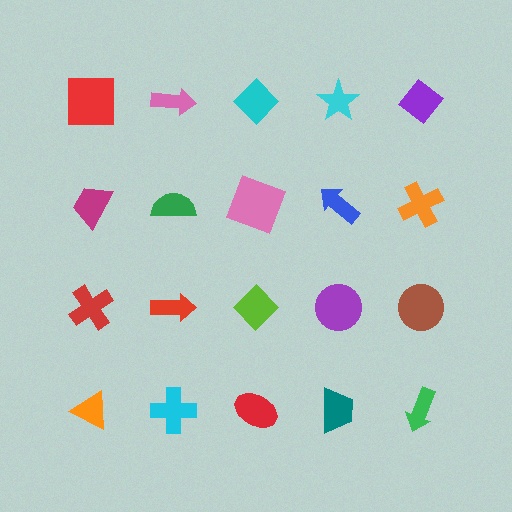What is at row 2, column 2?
A green semicircle.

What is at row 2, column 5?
An orange cross.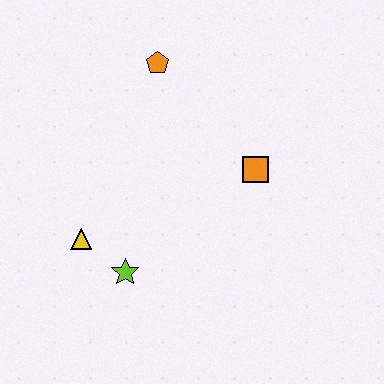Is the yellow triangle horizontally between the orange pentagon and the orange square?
No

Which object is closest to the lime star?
The yellow triangle is closest to the lime star.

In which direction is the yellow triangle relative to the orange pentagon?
The yellow triangle is below the orange pentagon.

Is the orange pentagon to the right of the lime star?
Yes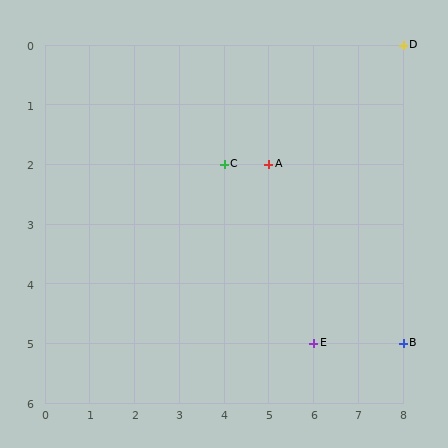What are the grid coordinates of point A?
Point A is at grid coordinates (5, 2).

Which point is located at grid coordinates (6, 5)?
Point E is at (6, 5).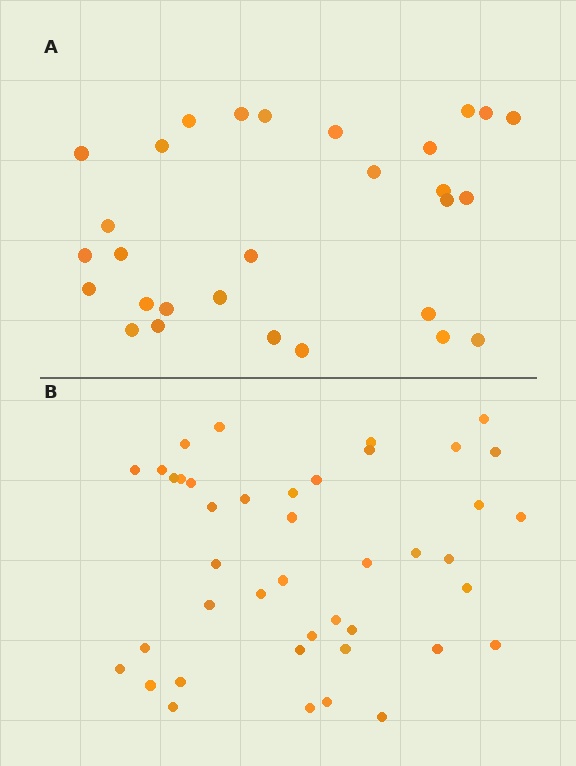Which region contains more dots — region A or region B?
Region B (the bottom region) has more dots.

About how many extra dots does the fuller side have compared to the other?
Region B has approximately 15 more dots than region A.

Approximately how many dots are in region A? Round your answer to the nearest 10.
About 30 dots. (The exact count is 29, which rounds to 30.)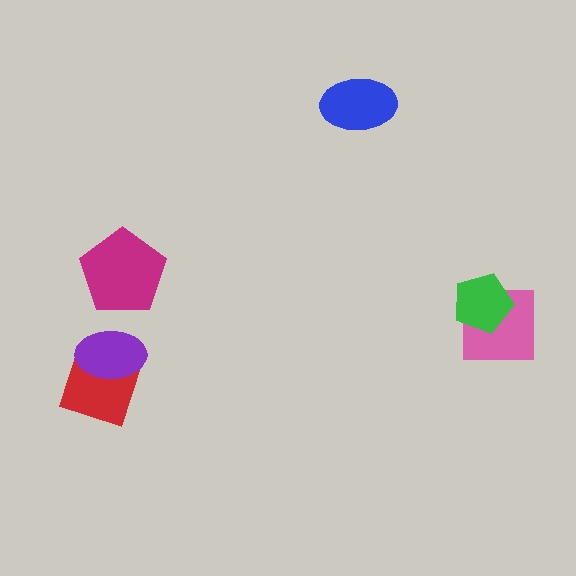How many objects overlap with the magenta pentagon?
0 objects overlap with the magenta pentagon.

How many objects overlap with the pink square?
1 object overlaps with the pink square.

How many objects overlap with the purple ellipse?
1 object overlaps with the purple ellipse.